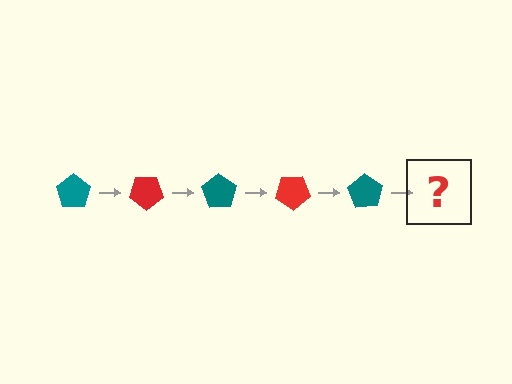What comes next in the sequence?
The next element should be a red pentagon, rotated 175 degrees from the start.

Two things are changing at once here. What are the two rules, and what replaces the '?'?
The two rules are that it rotates 35 degrees each step and the color cycles through teal and red. The '?' should be a red pentagon, rotated 175 degrees from the start.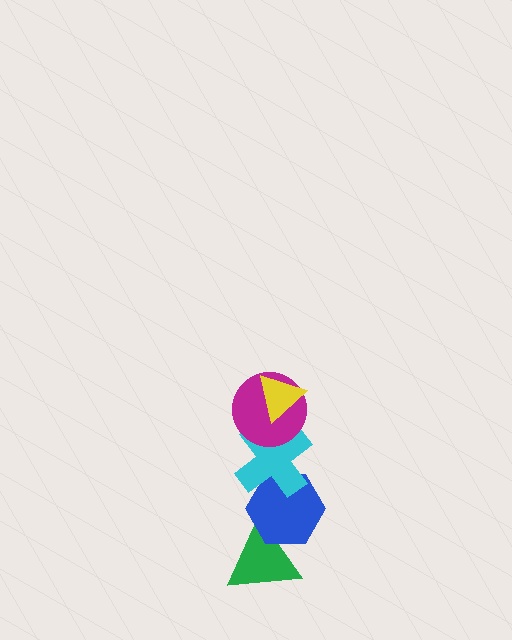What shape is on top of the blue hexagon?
The cyan cross is on top of the blue hexagon.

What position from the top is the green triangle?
The green triangle is 5th from the top.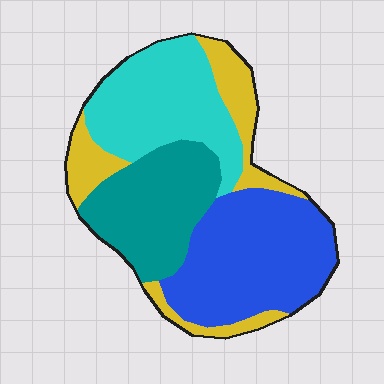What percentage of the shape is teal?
Teal covers roughly 25% of the shape.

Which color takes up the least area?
Yellow, at roughly 15%.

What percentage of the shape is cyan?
Cyan covers 26% of the shape.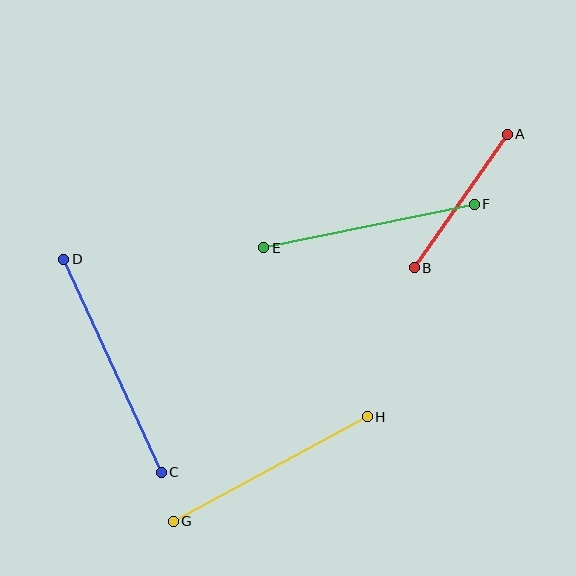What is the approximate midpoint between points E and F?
The midpoint is at approximately (369, 226) pixels.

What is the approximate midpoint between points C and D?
The midpoint is at approximately (112, 366) pixels.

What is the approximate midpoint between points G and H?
The midpoint is at approximately (270, 469) pixels.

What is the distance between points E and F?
The distance is approximately 215 pixels.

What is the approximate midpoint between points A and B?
The midpoint is at approximately (461, 201) pixels.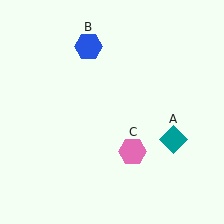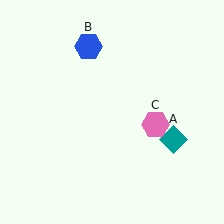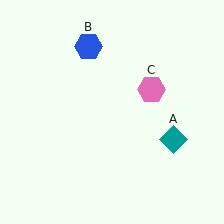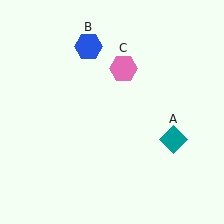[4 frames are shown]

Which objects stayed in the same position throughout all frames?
Teal diamond (object A) and blue hexagon (object B) remained stationary.